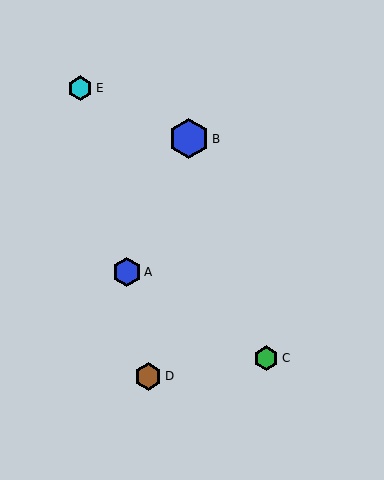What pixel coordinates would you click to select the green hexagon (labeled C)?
Click at (266, 358) to select the green hexagon C.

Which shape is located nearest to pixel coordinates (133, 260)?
The blue hexagon (labeled A) at (127, 272) is nearest to that location.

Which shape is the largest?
The blue hexagon (labeled B) is the largest.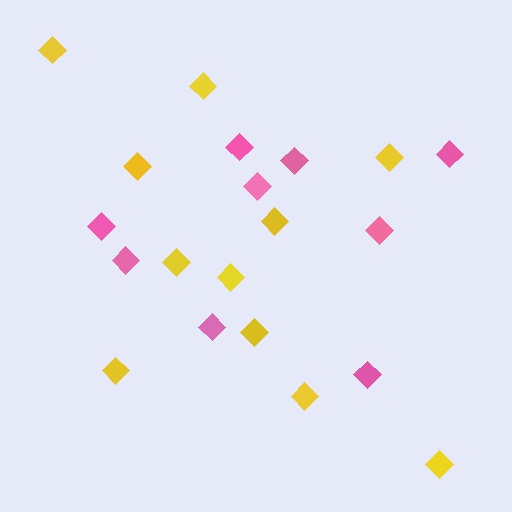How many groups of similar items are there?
There are 2 groups: one group of yellow diamonds (11) and one group of pink diamonds (9).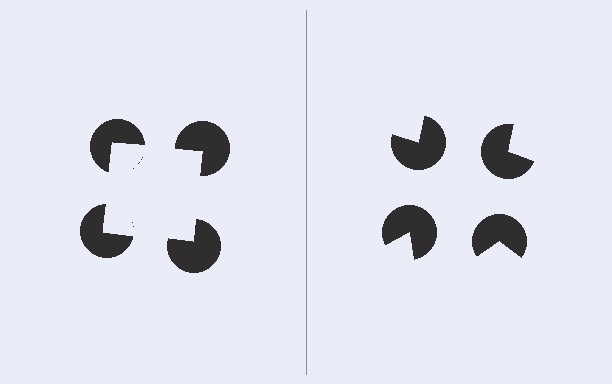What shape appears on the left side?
An illusory square.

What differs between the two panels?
The pac-man discs are positioned identically on both sides; only the wedge orientations differ. On the left they align to a square; on the right they are misaligned.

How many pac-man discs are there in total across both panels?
8 — 4 on each side.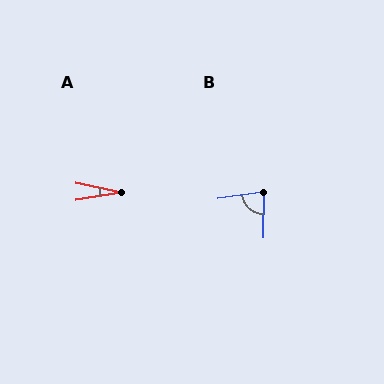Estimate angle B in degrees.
Approximately 82 degrees.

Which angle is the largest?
B, at approximately 82 degrees.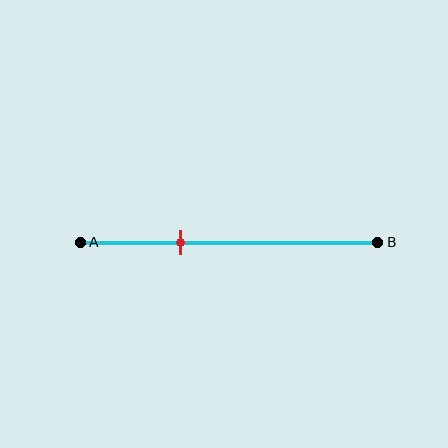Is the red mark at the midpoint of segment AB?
No, the mark is at about 35% from A, not at the 50% midpoint.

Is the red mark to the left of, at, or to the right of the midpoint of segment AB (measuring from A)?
The red mark is to the left of the midpoint of segment AB.